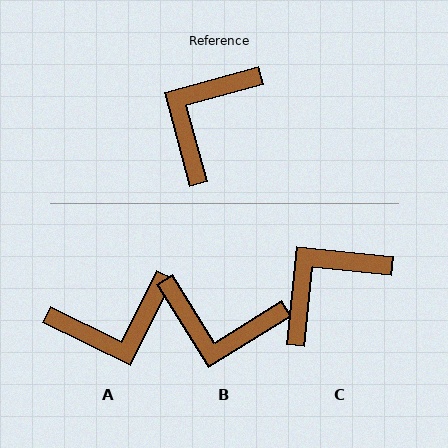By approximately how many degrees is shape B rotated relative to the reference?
Approximately 107 degrees counter-clockwise.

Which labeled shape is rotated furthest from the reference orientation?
A, about 139 degrees away.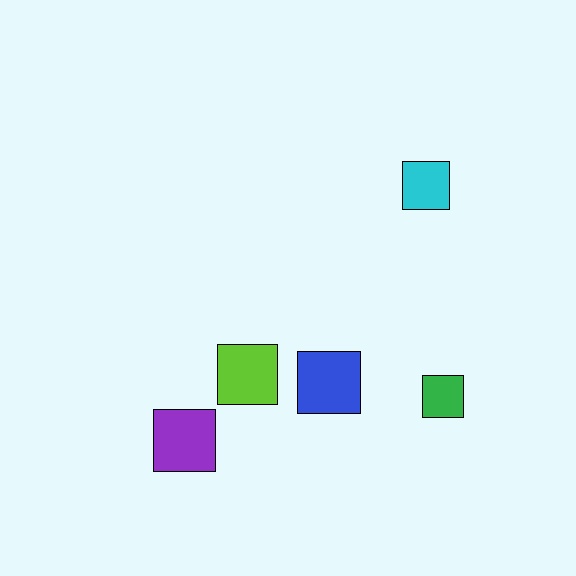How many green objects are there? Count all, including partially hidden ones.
There is 1 green object.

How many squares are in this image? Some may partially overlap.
There are 5 squares.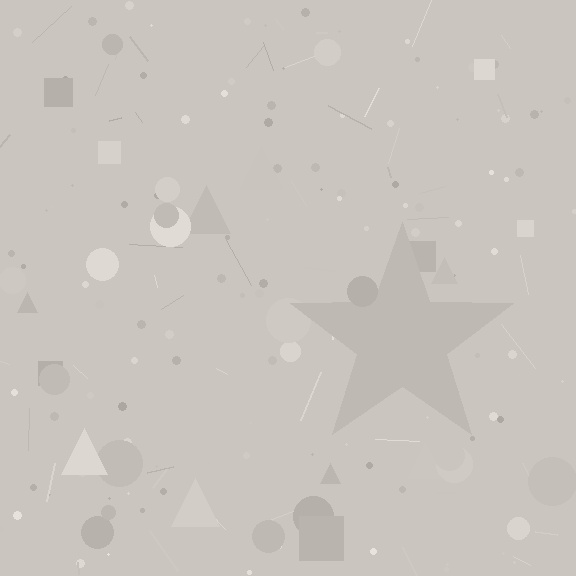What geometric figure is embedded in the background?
A star is embedded in the background.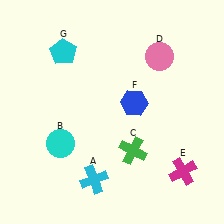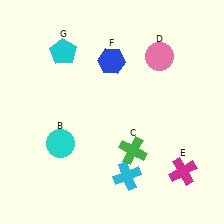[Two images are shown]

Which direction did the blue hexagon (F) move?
The blue hexagon (F) moved up.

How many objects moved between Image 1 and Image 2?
2 objects moved between the two images.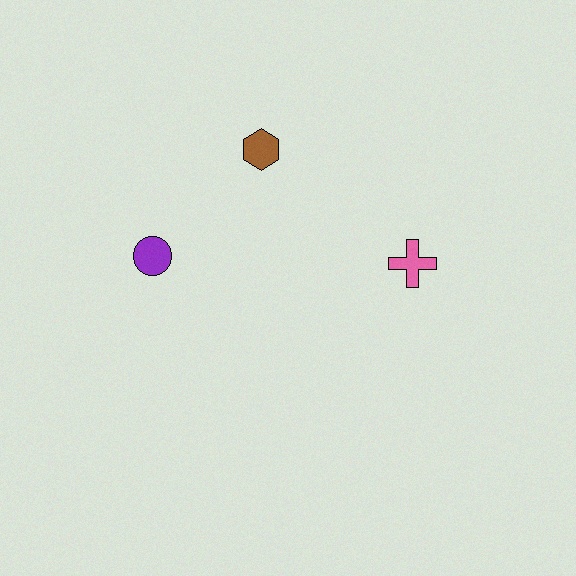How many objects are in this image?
There are 3 objects.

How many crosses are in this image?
There is 1 cross.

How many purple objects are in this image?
There is 1 purple object.